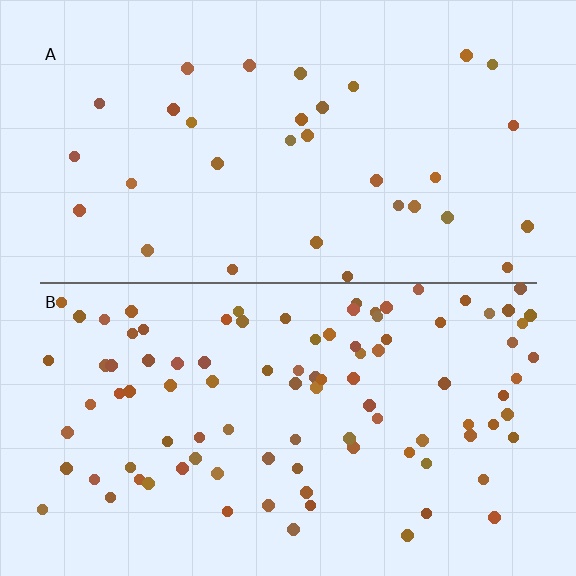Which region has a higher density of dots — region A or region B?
B (the bottom).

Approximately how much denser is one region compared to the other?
Approximately 3.0× — region B over region A.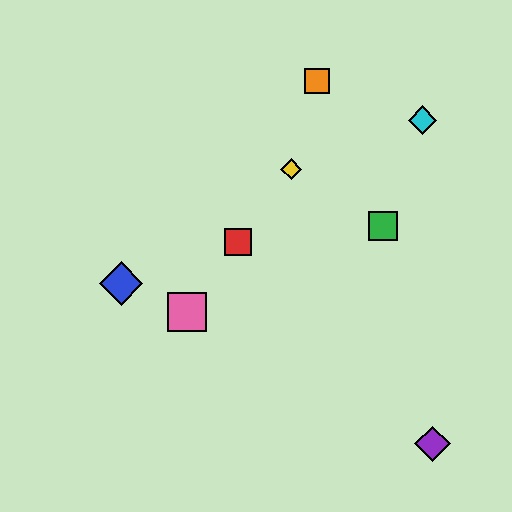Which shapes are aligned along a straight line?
The red square, the yellow diamond, the pink square are aligned along a straight line.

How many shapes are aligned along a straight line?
3 shapes (the red square, the yellow diamond, the pink square) are aligned along a straight line.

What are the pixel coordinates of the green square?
The green square is at (383, 226).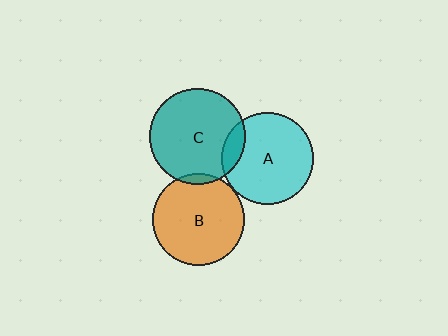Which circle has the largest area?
Circle C (teal).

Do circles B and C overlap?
Yes.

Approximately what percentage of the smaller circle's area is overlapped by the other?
Approximately 5%.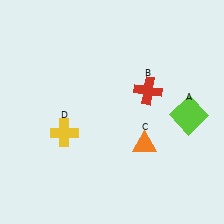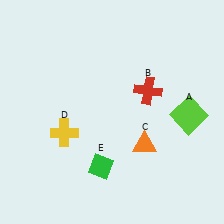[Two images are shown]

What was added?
A green diamond (E) was added in Image 2.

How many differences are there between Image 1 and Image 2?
There is 1 difference between the two images.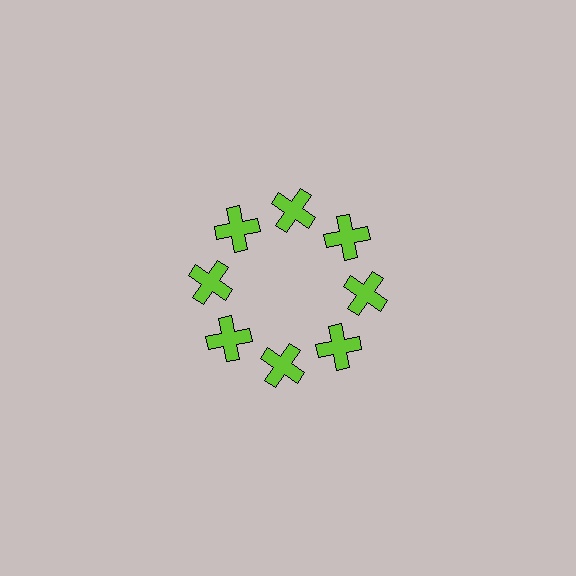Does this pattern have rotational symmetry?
Yes, this pattern has 8-fold rotational symmetry. It looks the same after rotating 45 degrees around the center.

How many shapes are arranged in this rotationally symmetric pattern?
There are 8 shapes, arranged in 8 groups of 1.